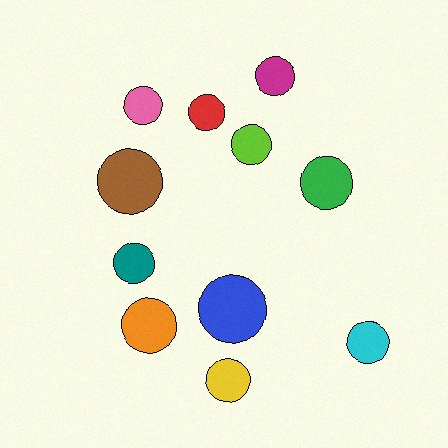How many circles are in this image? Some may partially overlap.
There are 11 circles.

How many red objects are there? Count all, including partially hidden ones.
There is 1 red object.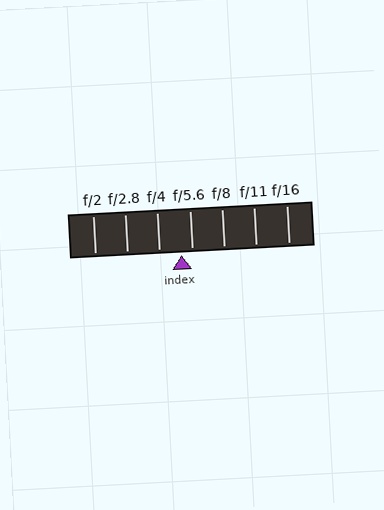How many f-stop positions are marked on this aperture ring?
There are 7 f-stop positions marked.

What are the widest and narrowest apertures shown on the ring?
The widest aperture shown is f/2 and the narrowest is f/16.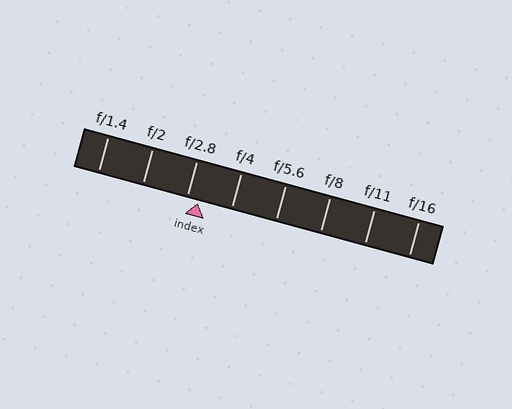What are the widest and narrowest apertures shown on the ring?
The widest aperture shown is f/1.4 and the narrowest is f/16.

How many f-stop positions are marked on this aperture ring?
There are 8 f-stop positions marked.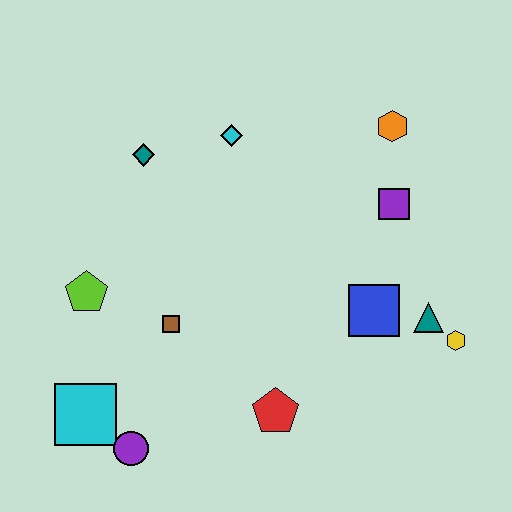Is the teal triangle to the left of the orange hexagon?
No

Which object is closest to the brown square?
The lime pentagon is closest to the brown square.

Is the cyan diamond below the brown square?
No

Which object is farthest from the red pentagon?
The orange hexagon is farthest from the red pentagon.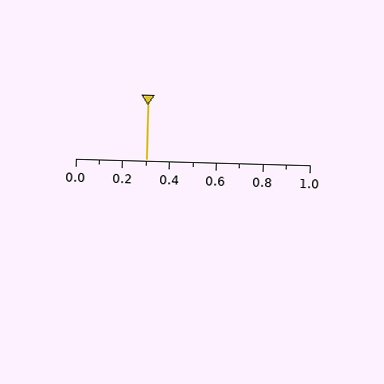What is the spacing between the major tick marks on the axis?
The major ticks are spaced 0.2 apart.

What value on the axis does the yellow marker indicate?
The marker indicates approximately 0.3.